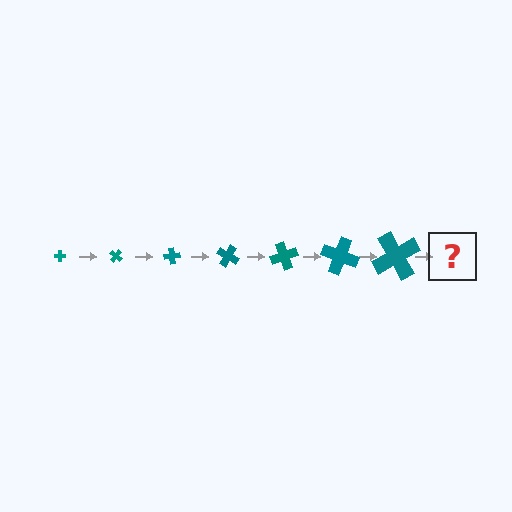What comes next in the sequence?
The next element should be a cross, larger than the previous one and rotated 280 degrees from the start.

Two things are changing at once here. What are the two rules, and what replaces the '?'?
The two rules are that the cross grows larger each step and it rotates 40 degrees each step. The '?' should be a cross, larger than the previous one and rotated 280 degrees from the start.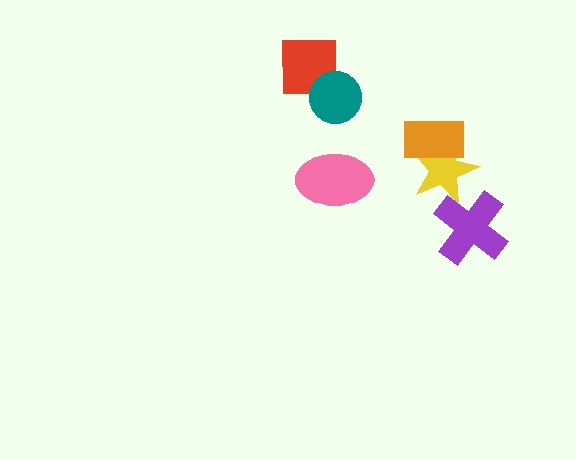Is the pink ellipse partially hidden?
No, no other shape covers it.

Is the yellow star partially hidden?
Yes, it is partially covered by another shape.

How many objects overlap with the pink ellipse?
0 objects overlap with the pink ellipse.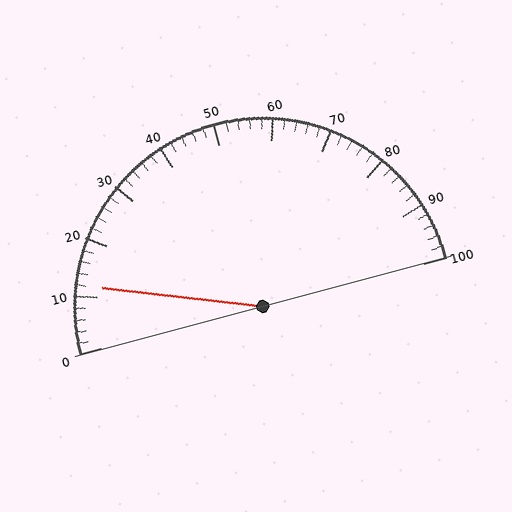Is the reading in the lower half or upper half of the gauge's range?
The reading is in the lower half of the range (0 to 100).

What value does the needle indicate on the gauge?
The needle indicates approximately 12.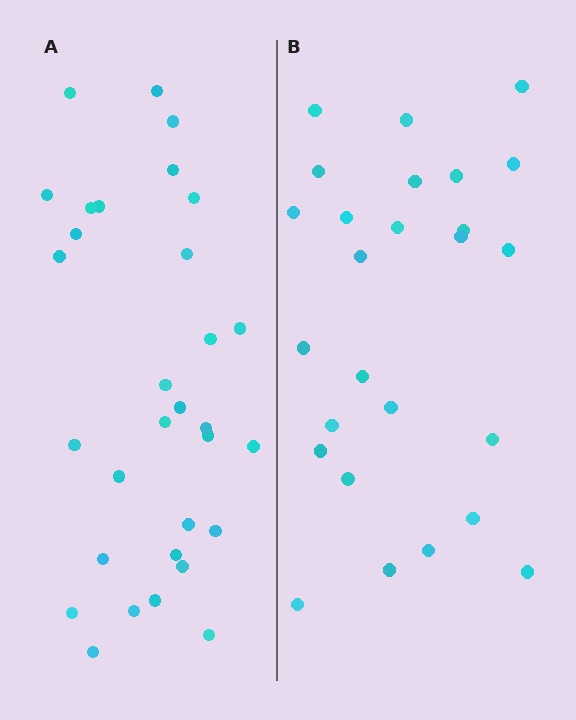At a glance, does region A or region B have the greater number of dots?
Region A (the left region) has more dots.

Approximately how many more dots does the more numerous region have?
Region A has about 5 more dots than region B.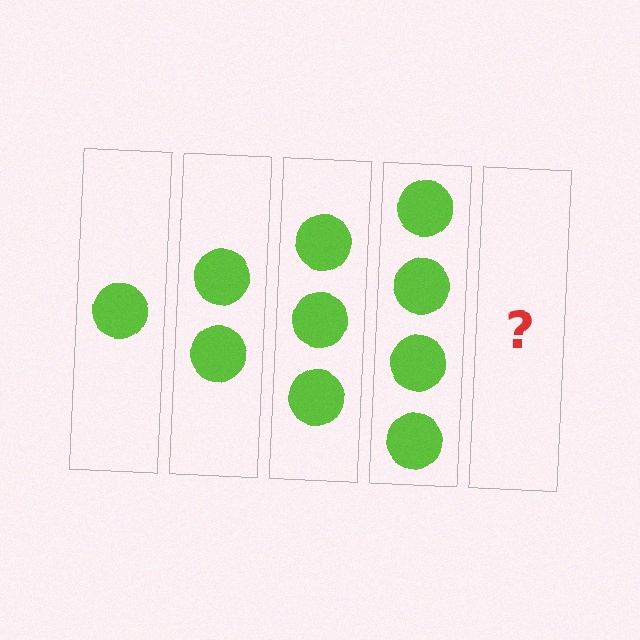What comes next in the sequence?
The next element should be 5 circles.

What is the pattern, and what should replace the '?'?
The pattern is that each step adds one more circle. The '?' should be 5 circles.